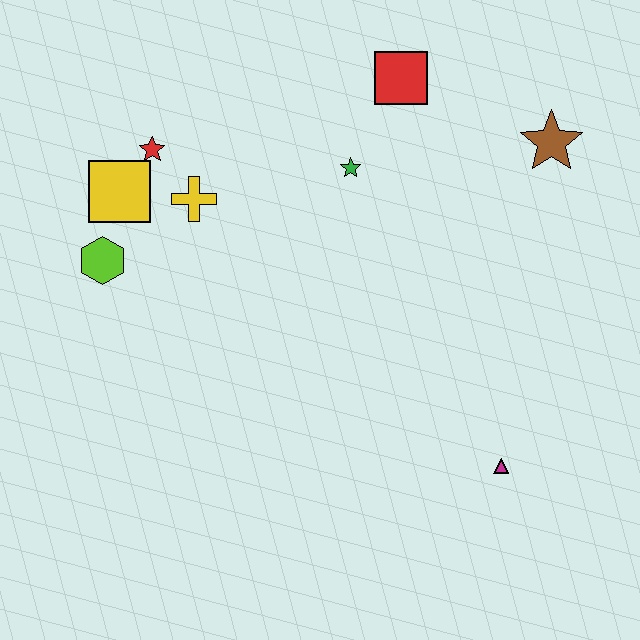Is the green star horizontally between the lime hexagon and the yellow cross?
No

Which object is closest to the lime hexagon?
The yellow square is closest to the lime hexagon.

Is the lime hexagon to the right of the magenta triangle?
No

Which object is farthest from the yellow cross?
The magenta triangle is farthest from the yellow cross.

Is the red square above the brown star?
Yes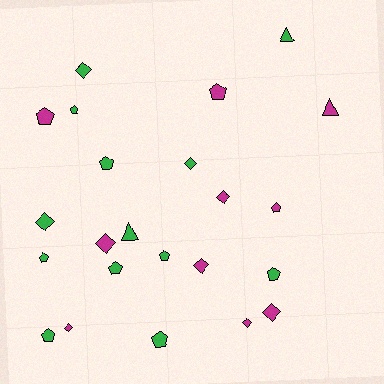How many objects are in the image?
There are 23 objects.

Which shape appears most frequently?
Pentagon, with 11 objects.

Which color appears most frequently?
Green, with 13 objects.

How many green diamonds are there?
There are 3 green diamonds.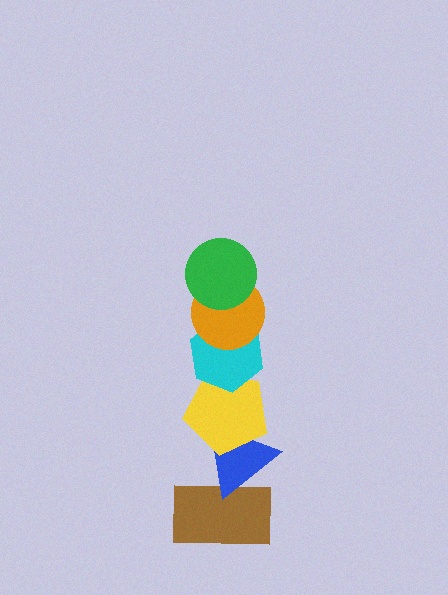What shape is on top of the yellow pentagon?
The cyan hexagon is on top of the yellow pentagon.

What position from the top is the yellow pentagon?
The yellow pentagon is 4th from the top.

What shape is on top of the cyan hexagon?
The orange circle is on top of the cyan hexagon.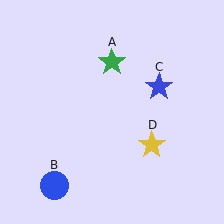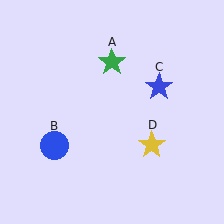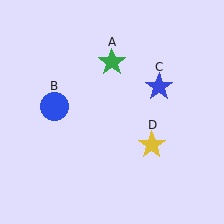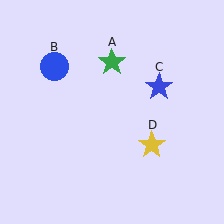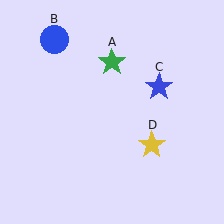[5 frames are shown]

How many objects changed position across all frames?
1 object changed position: blue circle (object B).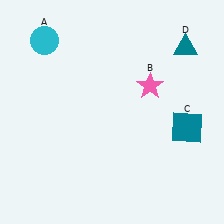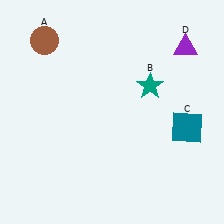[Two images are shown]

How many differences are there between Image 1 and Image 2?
There are 3 differences between the two images.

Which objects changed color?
A changed from cyan to brown. B changed from pink to teal. D changed from teal to purple.